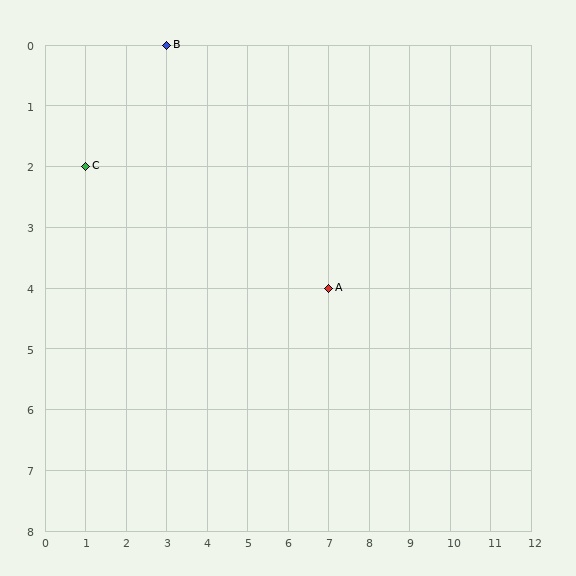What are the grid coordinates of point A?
Point A is at grid coordinates (7, 4).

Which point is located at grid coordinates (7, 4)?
Point A is at (7, 4).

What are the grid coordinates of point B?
Point B is at grid coordinates (3, 0).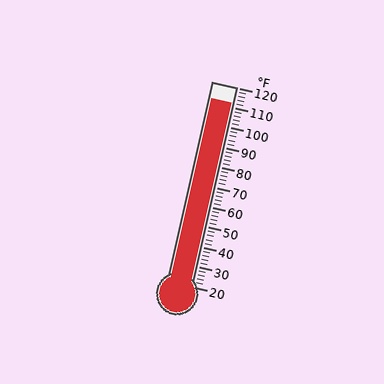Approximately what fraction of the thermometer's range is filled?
The thermometer is filled to approximately 90% of its range.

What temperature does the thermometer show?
The thermometer shows approximately 112°F.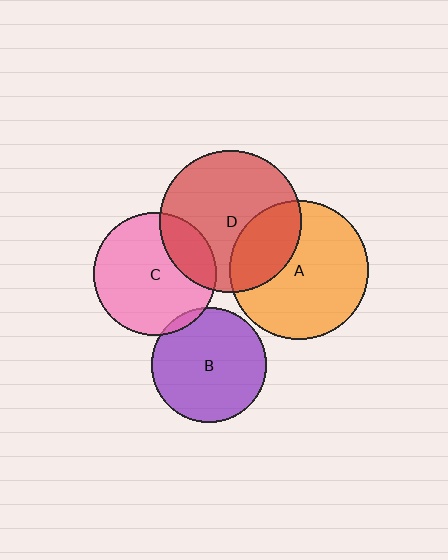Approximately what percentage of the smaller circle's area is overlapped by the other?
Approximately 30%.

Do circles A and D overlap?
Yes.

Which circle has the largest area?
Circle D (red).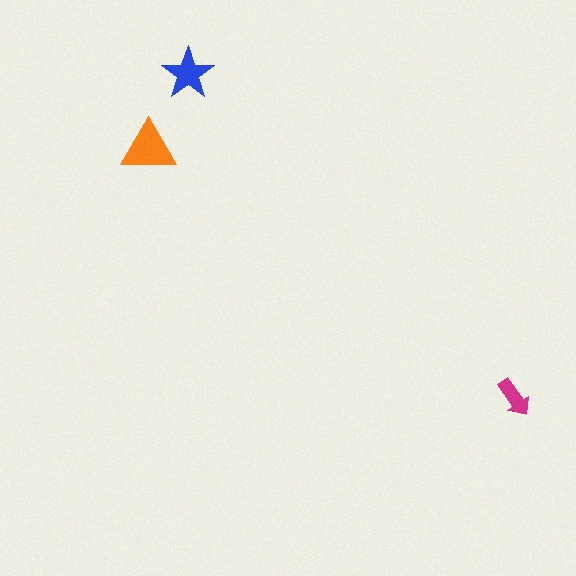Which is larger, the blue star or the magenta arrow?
The blue star.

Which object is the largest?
The orange triangle.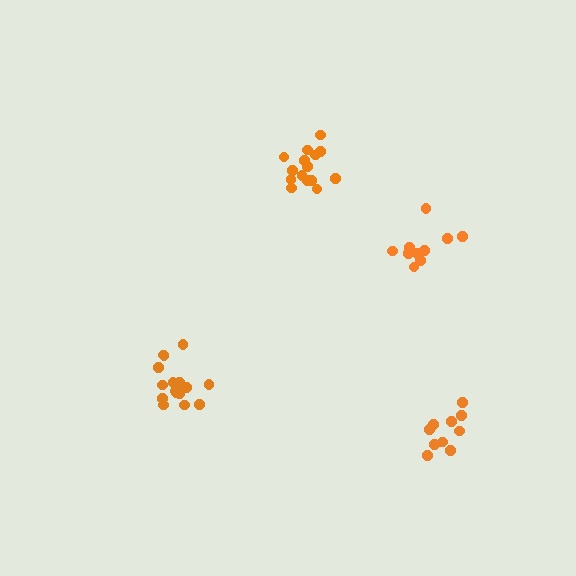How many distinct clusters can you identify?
There are 4 distinct clusters.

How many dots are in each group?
Group 1: 16 dots, Group 2: 15 dots, Group 3: 10 dots, Group 4: 10 dots (51 total).